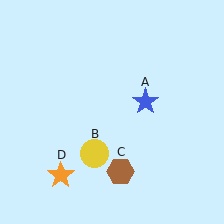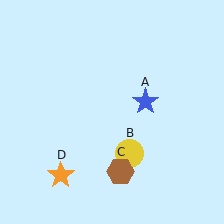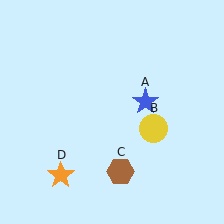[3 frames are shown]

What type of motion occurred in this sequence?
The yellow circle (object B) rotated counterclockwise around the center of the scene.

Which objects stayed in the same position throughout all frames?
Blue star (object A) and brown hexagon (object C) and orange star (object D) remained stationary.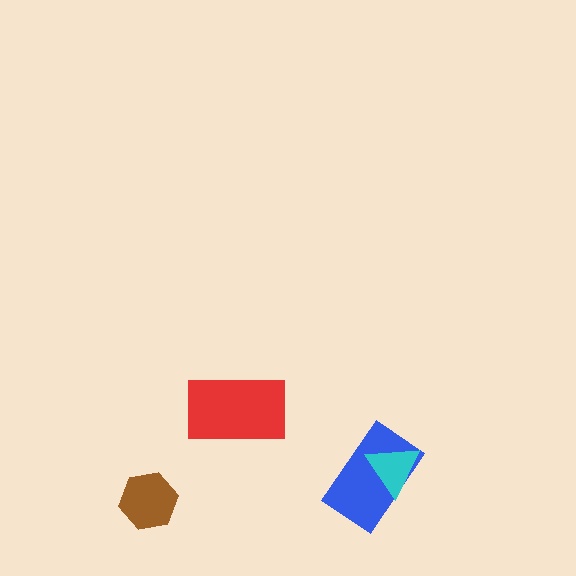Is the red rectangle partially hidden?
No, no other shape covers it.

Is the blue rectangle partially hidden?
Yes, it is partially covered by another shape.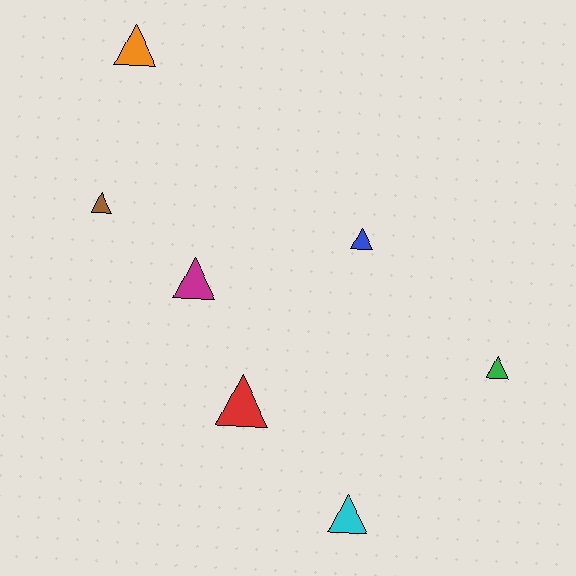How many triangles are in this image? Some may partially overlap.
There are 7 triangles.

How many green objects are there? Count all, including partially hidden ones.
There is 1 green object.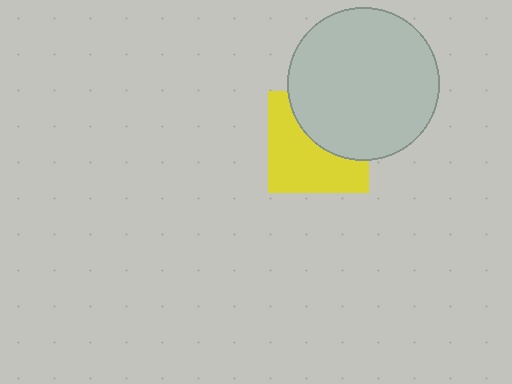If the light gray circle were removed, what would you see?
You would see the complete yellow square.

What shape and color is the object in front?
The object in front is a light gray circle.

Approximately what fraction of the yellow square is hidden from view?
Roughly 43% of the yellow square is hidden behind the light gray circle.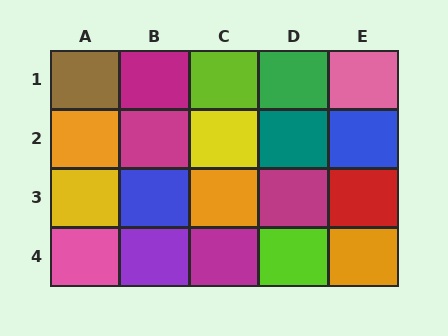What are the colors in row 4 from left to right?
Pink, purple, magenta, lime, orange.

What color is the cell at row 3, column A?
Yellow.